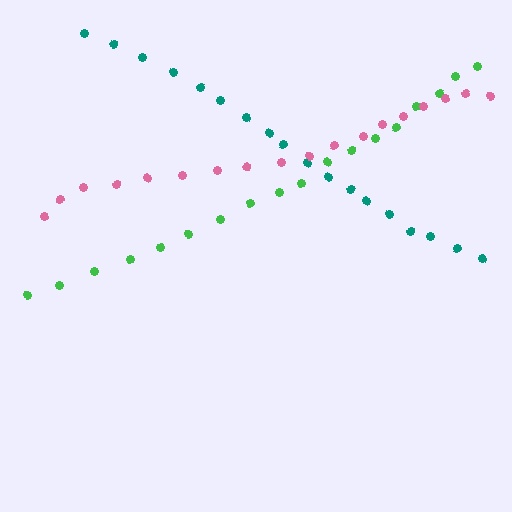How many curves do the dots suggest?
There are 3 distinct paths.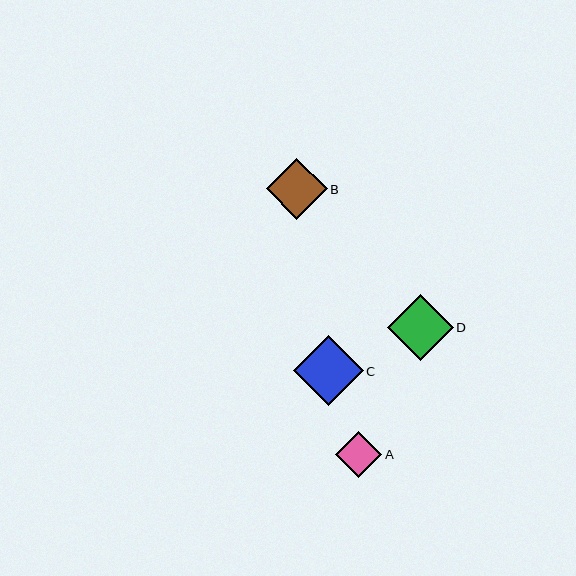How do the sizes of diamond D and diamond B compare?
Diamond D and diamond B are approximately the same size.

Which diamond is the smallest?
Diamond A is the smallest with a size of approximately 46 pixels.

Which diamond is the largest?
Diamond C is the largest with a size of approximately 70 pixels.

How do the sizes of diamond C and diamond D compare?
Diamond C and diamond D are approximately the same size.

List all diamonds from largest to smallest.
From largest to smallest: C, D, B, A.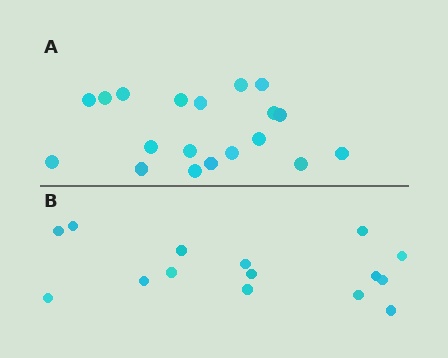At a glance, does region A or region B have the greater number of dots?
Region A (the top region) has more dots.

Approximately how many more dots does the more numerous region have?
Region A has about 4 more dots than region B.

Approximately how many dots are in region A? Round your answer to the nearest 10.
About 20 dots. (The exact count is 19, which rounds to 20.)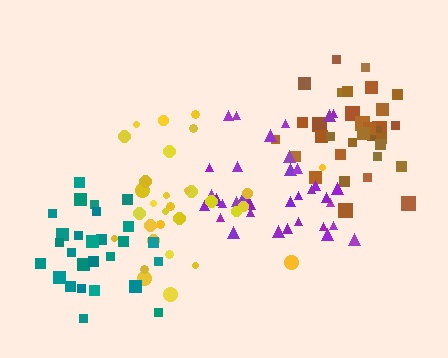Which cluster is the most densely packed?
Brown.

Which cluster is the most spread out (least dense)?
Yellow.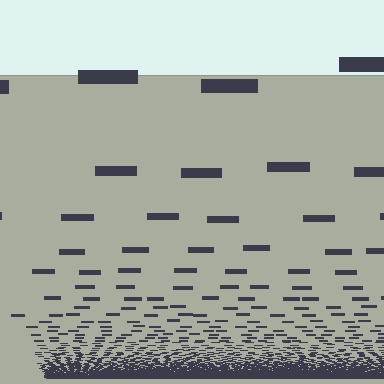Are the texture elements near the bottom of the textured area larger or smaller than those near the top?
Smaller. The gradient is inverted — elements near the bottom are smaller and denser.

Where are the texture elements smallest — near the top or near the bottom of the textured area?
Near the bottom.